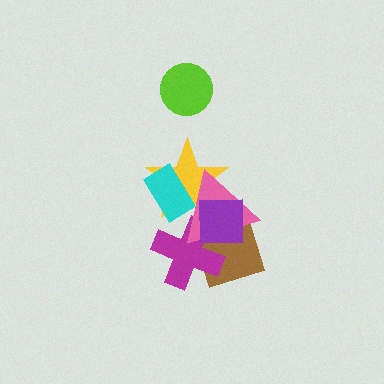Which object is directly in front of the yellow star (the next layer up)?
The cyan rectangle is directly in front of the yellow star.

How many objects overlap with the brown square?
3 objects overlap with the brown square.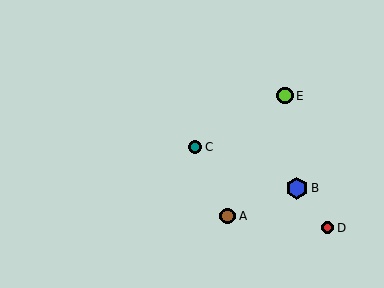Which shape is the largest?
The blue hexagon (labeled B) is the largest.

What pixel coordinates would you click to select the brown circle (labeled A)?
Click at (228, 216) to select the brown circle A.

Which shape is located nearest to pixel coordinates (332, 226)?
The red circle (labeled D) at (328, 228) is nearest to that location.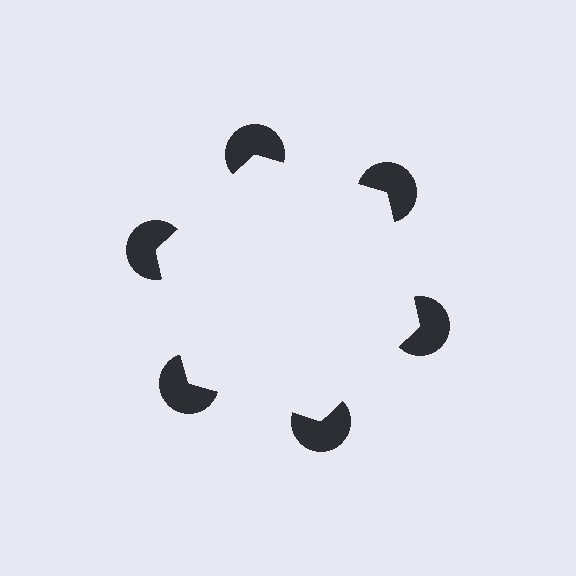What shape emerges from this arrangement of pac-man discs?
An illusory hexagon — its edges are inferred from the aligned wedge cuts in the pac-man discs, not physically drawn.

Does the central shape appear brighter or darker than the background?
It typically appears slightly brighter than the background, even though no actual brightness change is drawn.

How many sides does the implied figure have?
6 sides.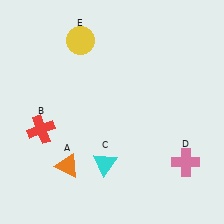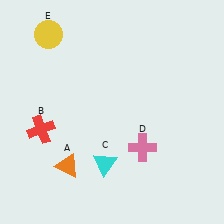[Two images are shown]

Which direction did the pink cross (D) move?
The pink cross (D) moved left.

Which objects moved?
The objects that moved are: the pink cross (D), the yellow circle (E).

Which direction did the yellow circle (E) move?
The yellow circle (E) moved left.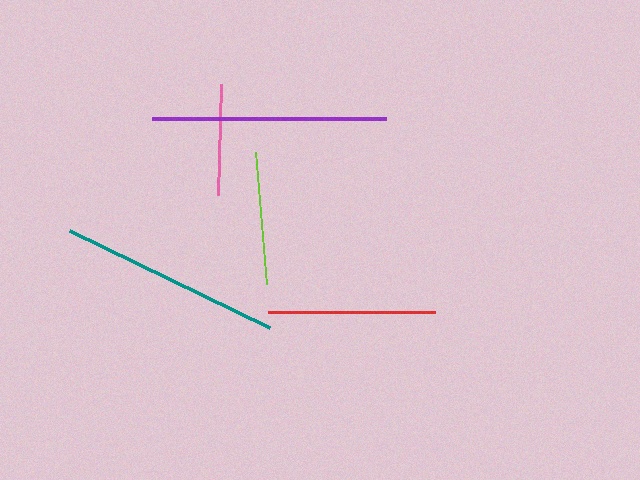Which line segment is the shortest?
The pink line is the shortest at approximately 110 pixels.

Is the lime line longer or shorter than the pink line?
The lime line is longer than the pink line.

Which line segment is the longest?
The purple line is the longest at approximately 234 pixels.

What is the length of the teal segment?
The teal segment is approximately 223 pixels long.